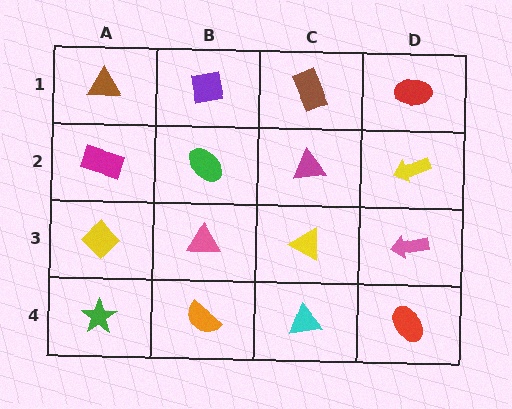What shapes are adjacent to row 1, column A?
A magenta rectangle (row 2, column A), a purple square (row 1, column B).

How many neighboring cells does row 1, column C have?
3.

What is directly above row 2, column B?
A purple square.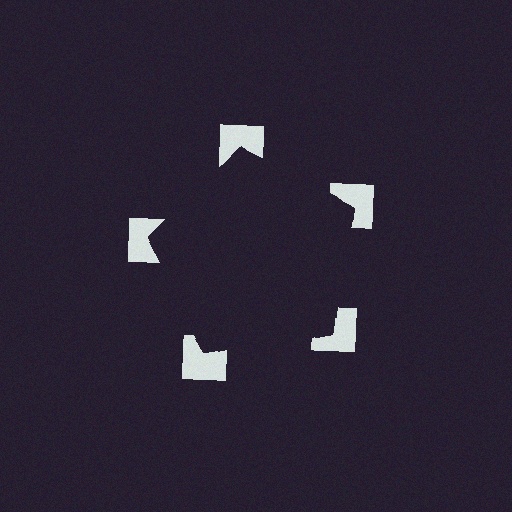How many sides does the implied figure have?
5 sides.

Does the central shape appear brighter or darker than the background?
It typically appears slightly darker than the background, even though no actual brightness change is drawn.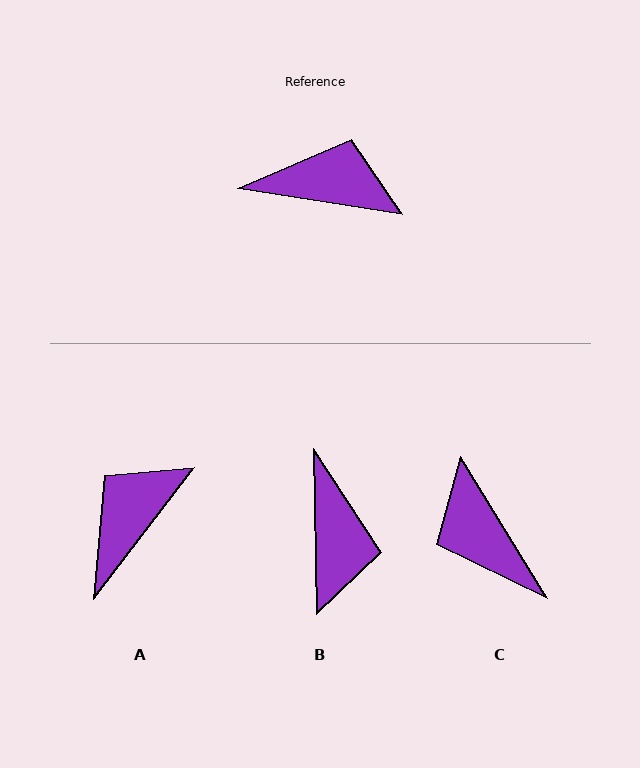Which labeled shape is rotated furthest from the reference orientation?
C, about 131 degrees away.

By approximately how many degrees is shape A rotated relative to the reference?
Approximately 61 degrees counter-clockwise.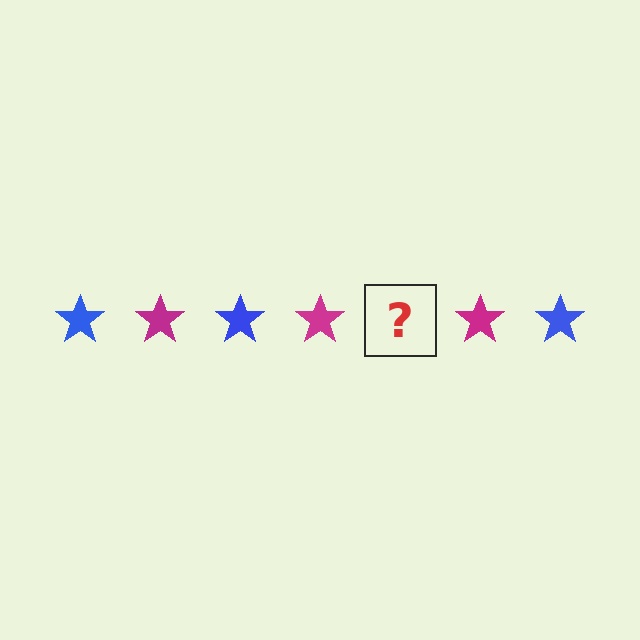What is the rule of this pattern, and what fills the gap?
The rule is that the pattern cycles through blue, magenta stars. The gap should be filled with a blue star.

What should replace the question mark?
The question mark should be replaced with a blue star.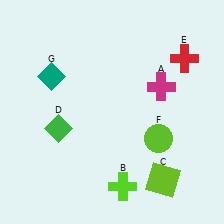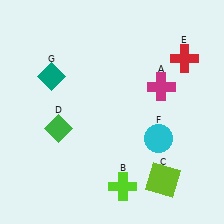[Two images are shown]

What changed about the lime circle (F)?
In Image 1, F is lime. In Image 2, it changed to cyan.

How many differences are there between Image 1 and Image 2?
There is 1 difference between the two images.